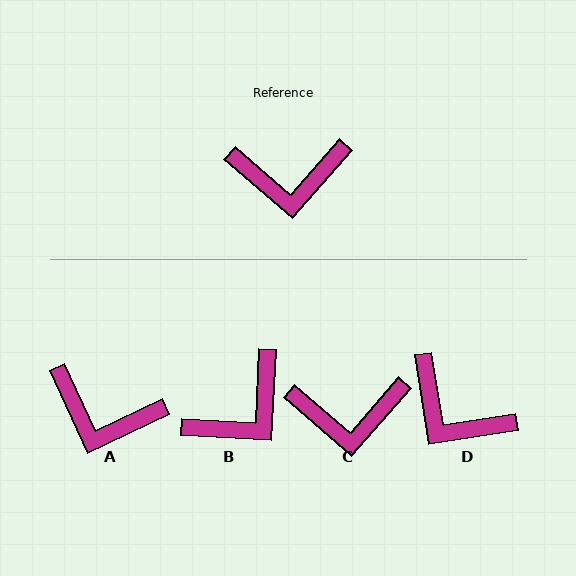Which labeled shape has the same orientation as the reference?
C.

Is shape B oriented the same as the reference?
No, it is off by about 38 degrees.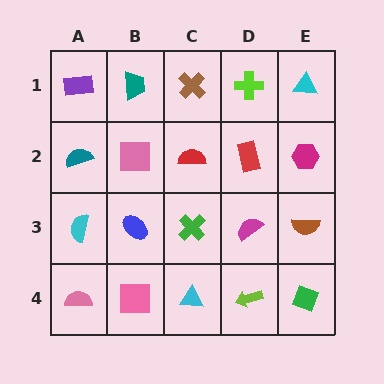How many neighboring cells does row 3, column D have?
4.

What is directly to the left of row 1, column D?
A brown cross.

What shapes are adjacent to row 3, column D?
A red rectangle (row 2, column D), a lime arrow (row 4, column D), a green cross (row 3, column C), a brown semicircle (row 3, column E).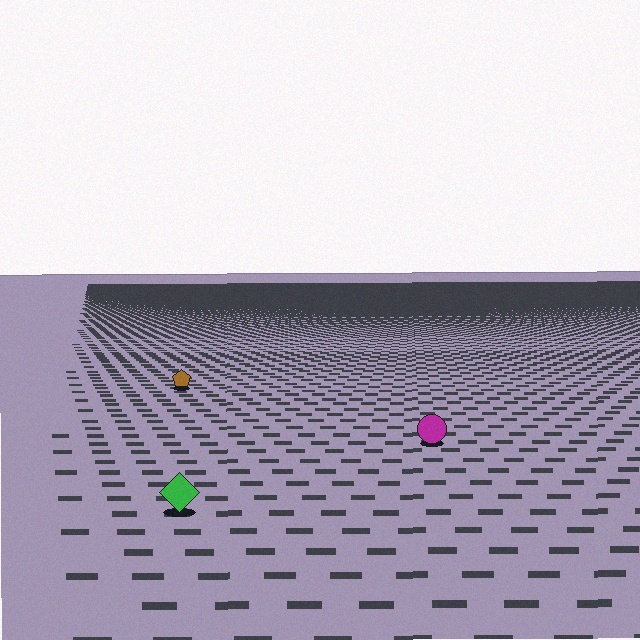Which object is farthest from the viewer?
The brown pentagon is farthest from the viewer. It appears smaller and the ground texture around it is denser.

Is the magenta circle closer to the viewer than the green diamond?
No. The green diamond is closer — you can tell from the texture gradient: the ground texture is coarser near it.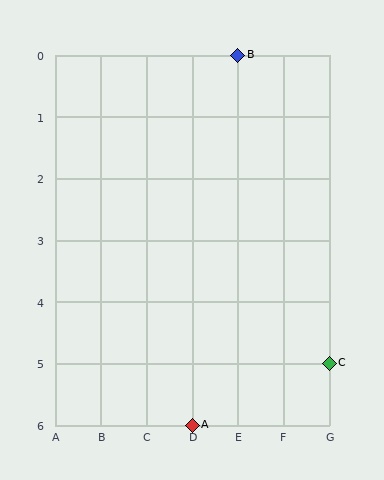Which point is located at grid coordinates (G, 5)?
Point C is at (G, 5).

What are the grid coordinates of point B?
Point B is at grid coordinates (E, 0).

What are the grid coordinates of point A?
Point A is at grid coordinates (D, 6).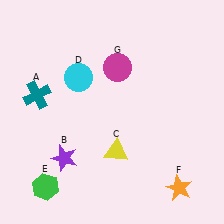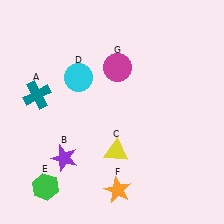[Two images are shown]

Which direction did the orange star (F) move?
The orange star (F) moved left.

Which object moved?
The orange star (F) moved left.